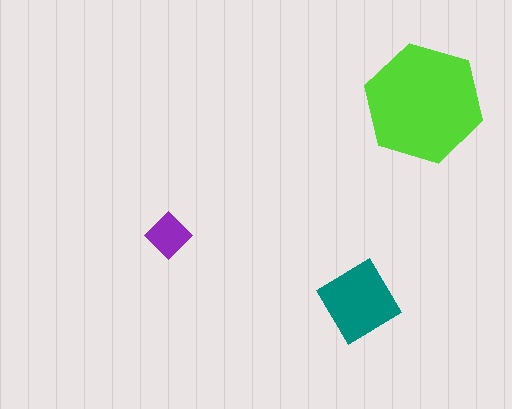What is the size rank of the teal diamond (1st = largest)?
2nd.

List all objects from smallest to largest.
The purple diamond, the teal diamond, the lime hexagon.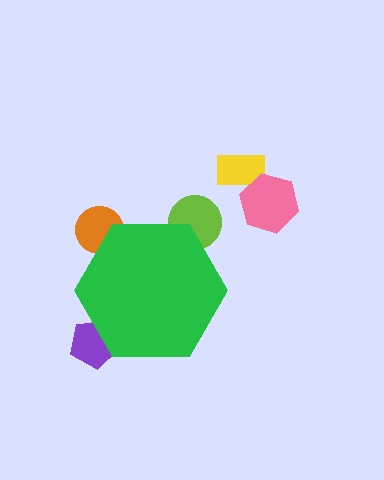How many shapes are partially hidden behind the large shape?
3 shapes are partially hidden.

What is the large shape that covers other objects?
A green hexagon.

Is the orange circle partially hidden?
Yes, the orange circle is partially hidden behind the green hexagon.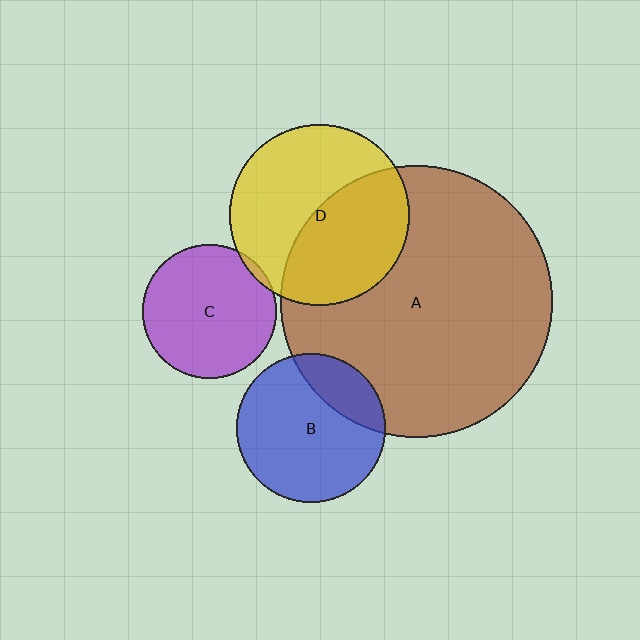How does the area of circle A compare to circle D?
Approximately 2.3 times.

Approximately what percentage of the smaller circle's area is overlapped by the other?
Approximately 20%.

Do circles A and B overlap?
Yes.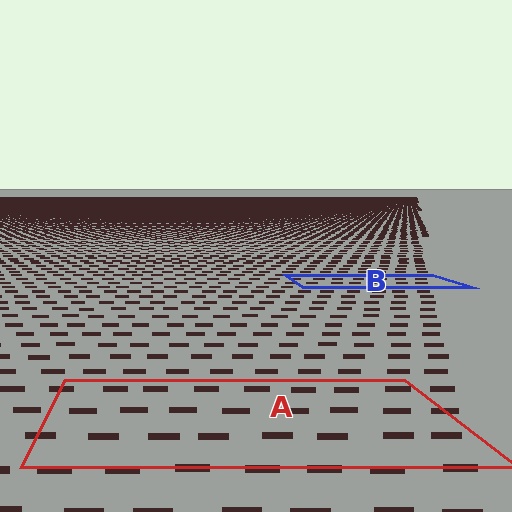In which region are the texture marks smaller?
The texture marks are smaller in region B, because it is farther away.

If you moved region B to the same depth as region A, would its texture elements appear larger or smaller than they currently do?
They would appear larger. At a closer depth, the same texture elements are projected at a bigger on-screen size.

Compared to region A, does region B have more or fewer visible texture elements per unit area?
Region B has more texture elements per unit area — they are packed more densely because it is farther away.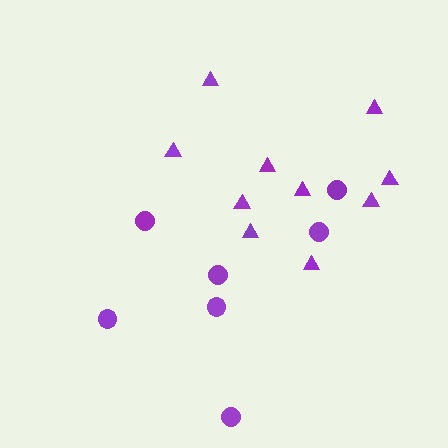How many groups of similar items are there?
There are 2 groups: one group of triangles (10) and one group of circles (7).